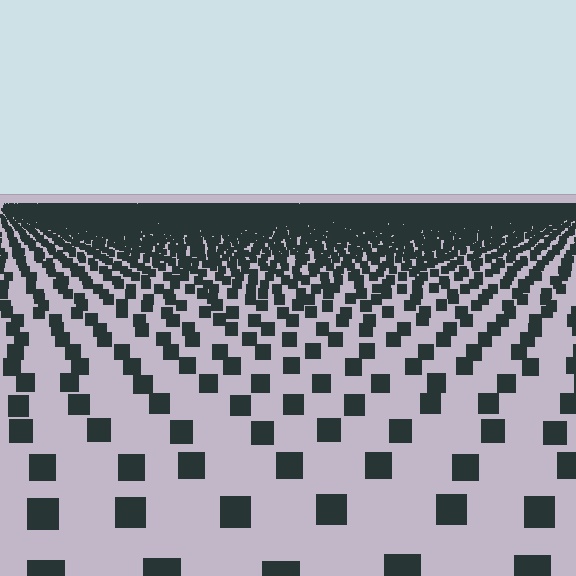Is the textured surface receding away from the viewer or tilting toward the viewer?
The surface is receding away from the viewer. Texture elements get smaller and denser toward the top.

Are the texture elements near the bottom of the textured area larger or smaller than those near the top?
Larger. Near the bottom, elements are closer to the viewer and appear at a bigger on-screen size.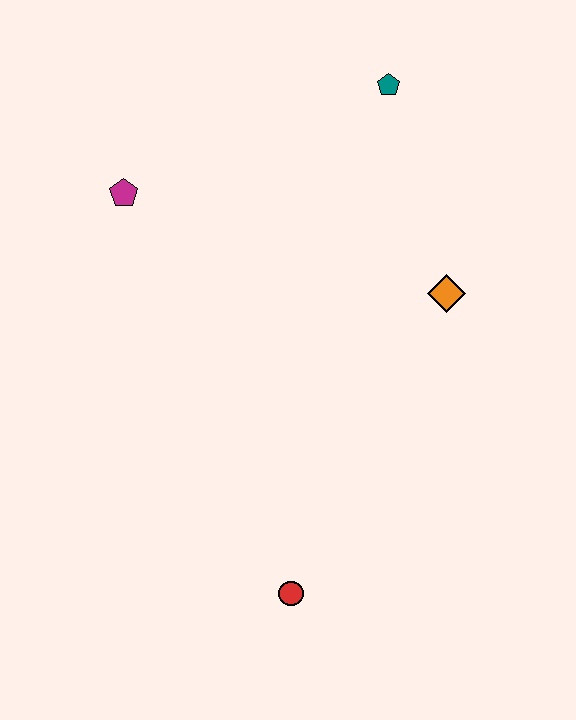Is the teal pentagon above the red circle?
Yes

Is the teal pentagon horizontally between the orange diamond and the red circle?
Yes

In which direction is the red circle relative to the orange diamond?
The red circle is below the orange diamond.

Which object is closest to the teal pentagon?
The orange diamond is closest to the teal pentagon.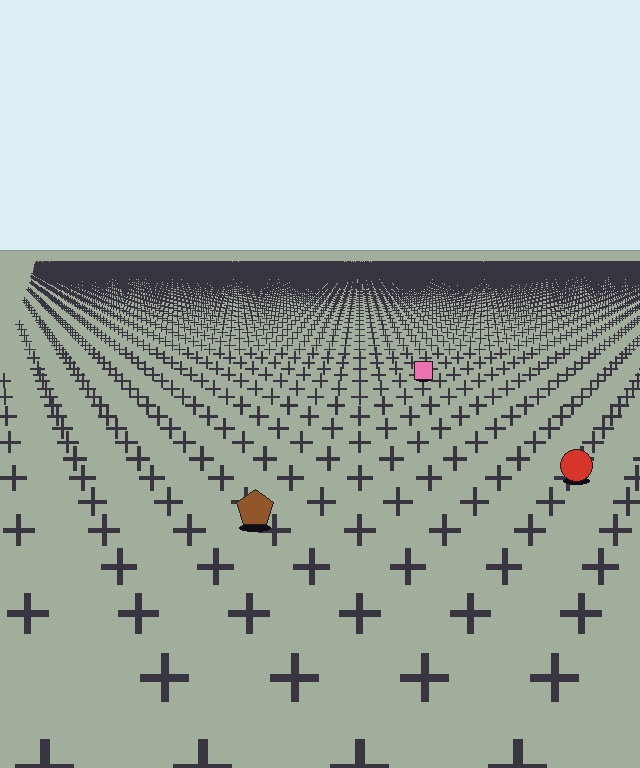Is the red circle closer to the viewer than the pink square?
Yes. The red circle is closer — you can tell from the texture gradient: the ground texture is coarser near it.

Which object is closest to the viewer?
The brown pentagon is closest. The texture marks near it are larger and more spread out.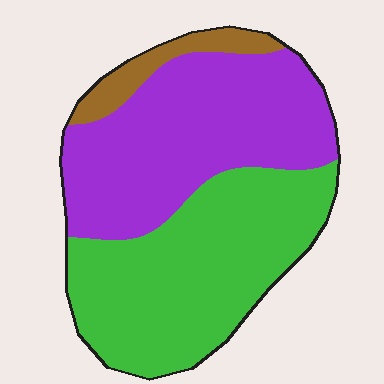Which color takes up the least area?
Brown, at roughly 10%.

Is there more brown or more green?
Green.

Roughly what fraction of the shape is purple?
Purple covers around 45% of the shape.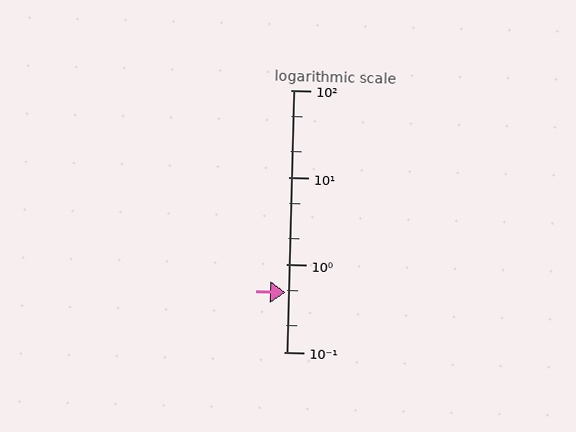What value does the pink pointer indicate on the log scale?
The pointer indicates approximately 0.48.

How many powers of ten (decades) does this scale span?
The scale spans 3 decades, from 0.1 to 100.